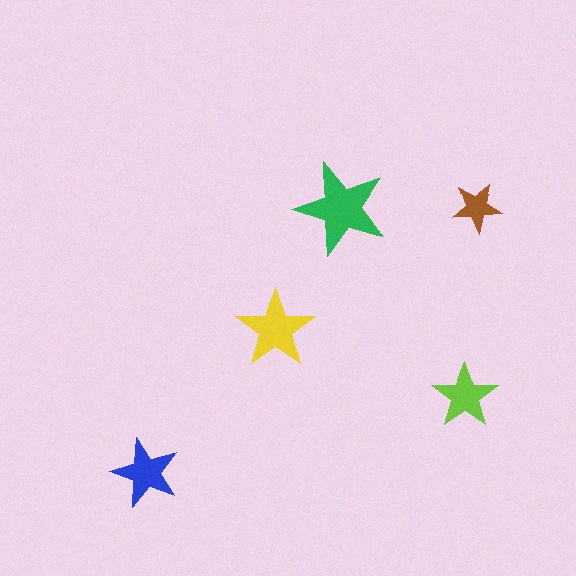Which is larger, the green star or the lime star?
The green one.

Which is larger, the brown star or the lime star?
The lime one.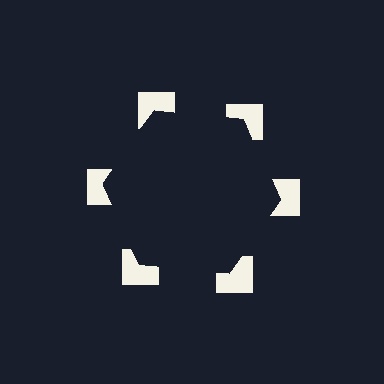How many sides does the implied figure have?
6 sides.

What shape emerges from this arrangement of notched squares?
An illusory hexagon — its edges are inferred from the aligned wedge cuts in the notched squares, not physically drawn.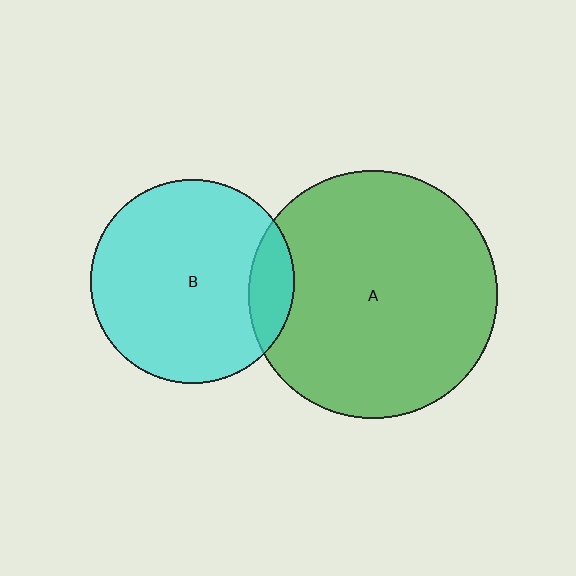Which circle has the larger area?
Circle A (green).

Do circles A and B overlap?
Yes.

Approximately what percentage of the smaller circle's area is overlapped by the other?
Approximately 15%.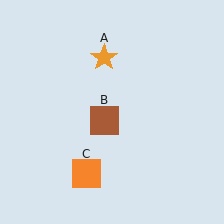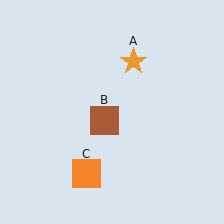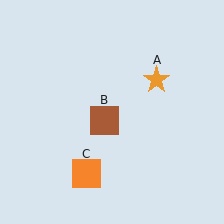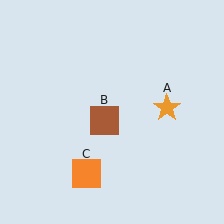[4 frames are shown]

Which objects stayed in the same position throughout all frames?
Brown square (object B) and orange square (object C) remained stationary.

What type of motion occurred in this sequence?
The orange star (object A) rotated clockwise around the center of the scene.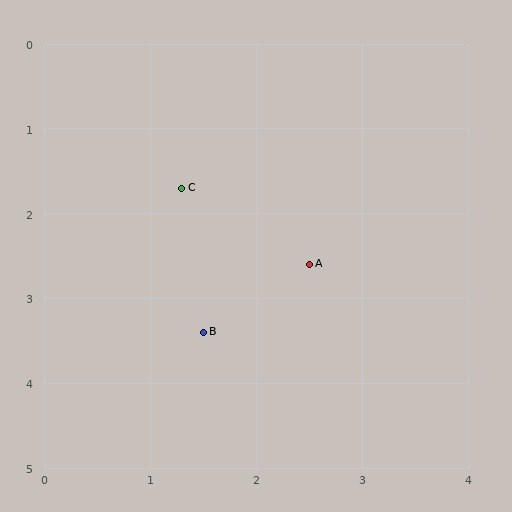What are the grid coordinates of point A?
Point A is at approximately (2.5, 2.6).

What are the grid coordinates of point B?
Point B is at approximately (1.5, 3.4).